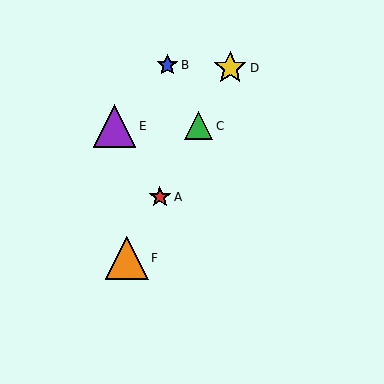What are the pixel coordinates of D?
Object D is at (230, 68).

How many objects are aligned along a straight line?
4 objects (A, C, D, F) are aligned along a straight line.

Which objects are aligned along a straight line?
Objects A, C, D, F are aligned along a straight line.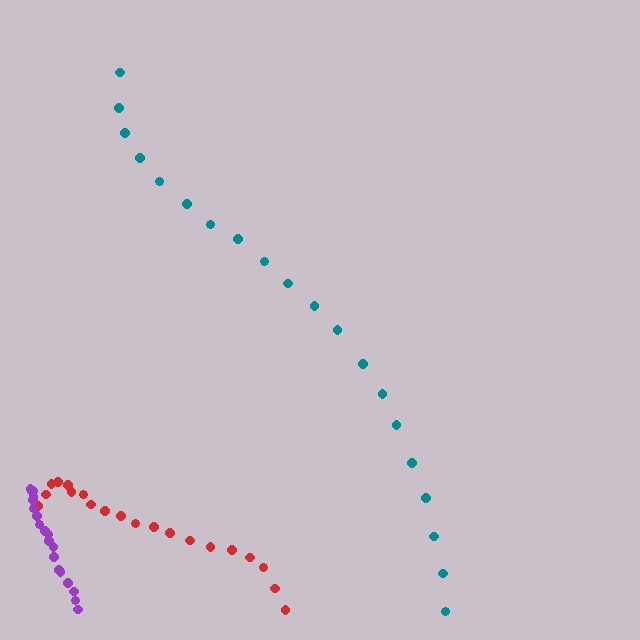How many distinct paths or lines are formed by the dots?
There are 3 distinct paths.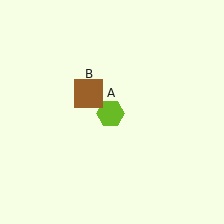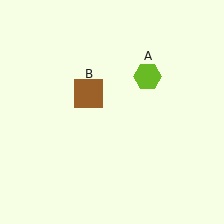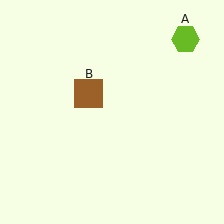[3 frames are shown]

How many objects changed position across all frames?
1 object changed position: lime hexagon (object A).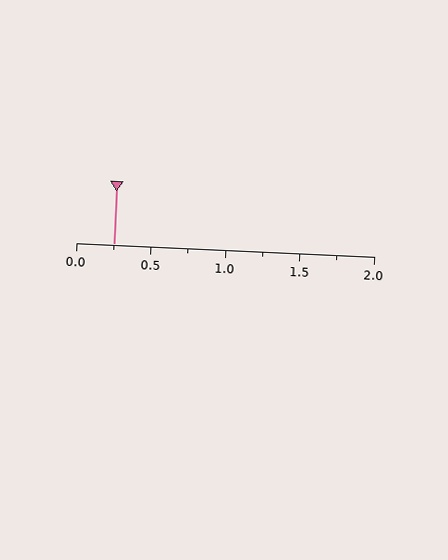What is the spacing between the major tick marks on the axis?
The major ticks are spaced 0.5 apart.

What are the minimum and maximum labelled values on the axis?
The axis runs from 0.0 to 2.0.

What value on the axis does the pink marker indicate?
The marker indicates approximately 0.25.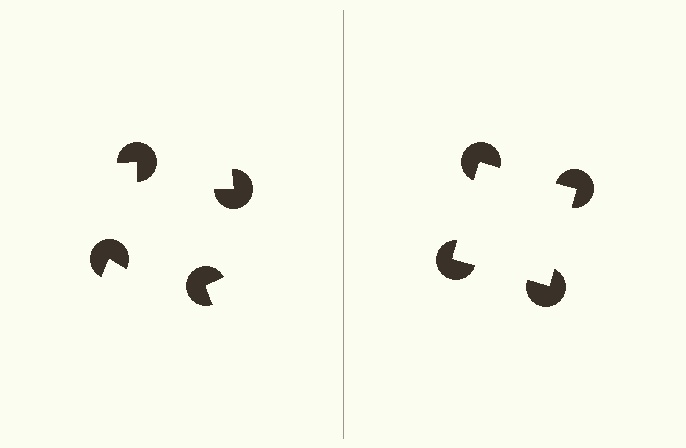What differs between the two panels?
The pac-man discs are positioned identically on both sides; only the wedge orientations differ. On the right they align to a square; on the left they are misaligned.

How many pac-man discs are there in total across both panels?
8 — 4 on each side.